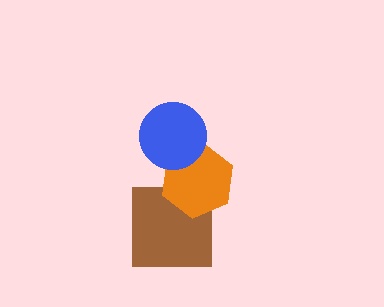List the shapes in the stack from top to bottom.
From top to bottom: the blue circle, the orange hexagon, the brown square.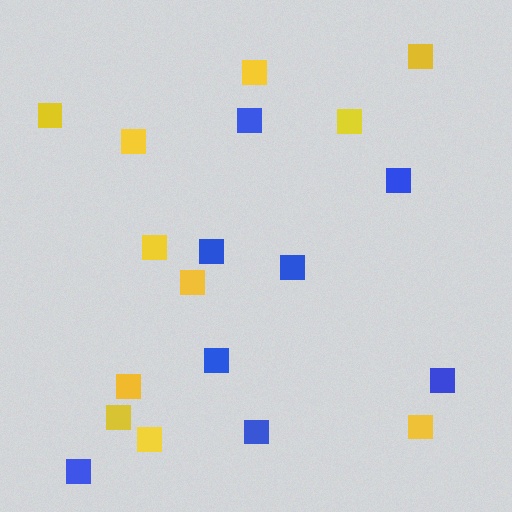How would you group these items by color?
There are 2 groups: one group of blue squares (8) and one group of yellow squares (11).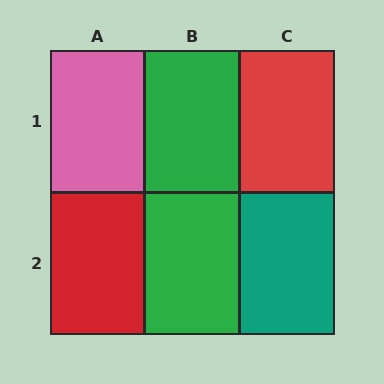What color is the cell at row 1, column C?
Red.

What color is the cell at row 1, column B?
Green.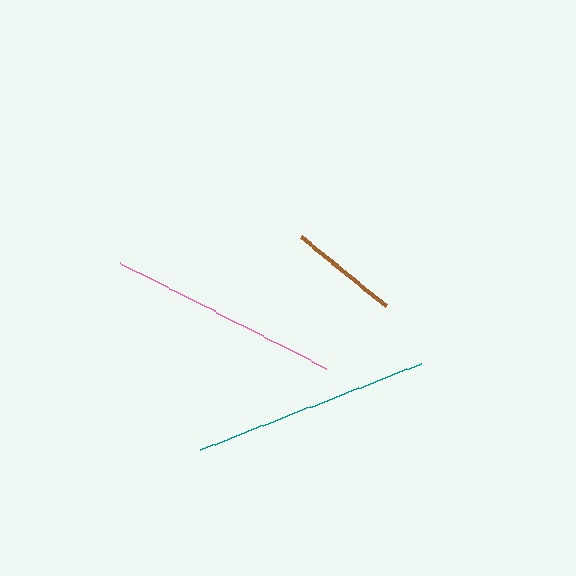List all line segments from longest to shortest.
From longest to shortest: teal, pink, brown.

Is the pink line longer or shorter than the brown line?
The pink line is longer than the brown line.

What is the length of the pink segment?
The pink segment is approximately 232 pixels long.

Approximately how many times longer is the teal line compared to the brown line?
The teal line is approximately 2.2 times the length of the brown line.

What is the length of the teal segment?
The teal segment is approximately 238 pixels long.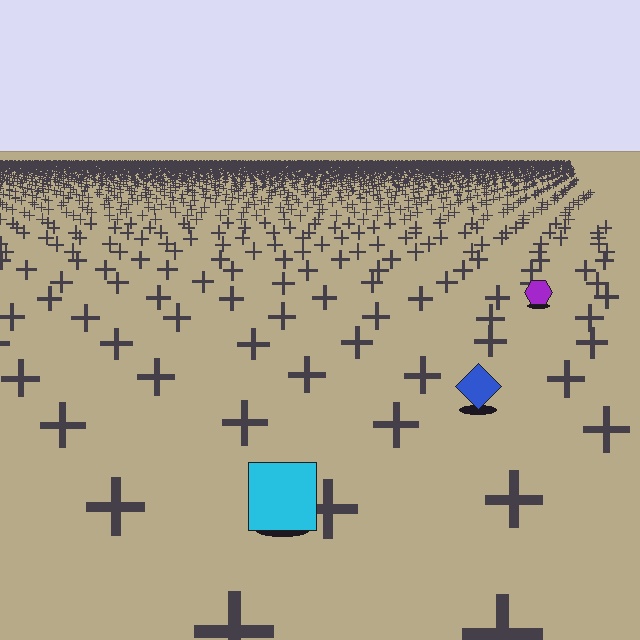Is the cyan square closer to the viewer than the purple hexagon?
Yes. The cyan square is closer — you can tell from the texture gradient: the ground texture is coarser near it.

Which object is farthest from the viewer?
The purple hexagon is farthest from the viewer. It appears smaller and the ground texture around it is denser.